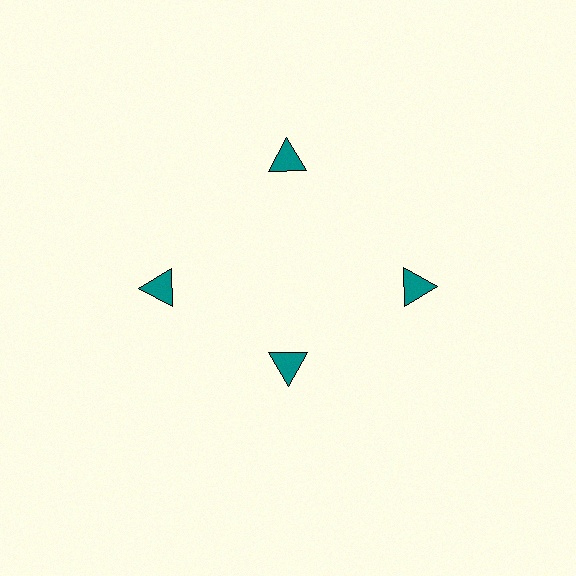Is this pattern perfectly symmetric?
No. The 4 teal triangles are arranged in a ring, but one element near the 6 o'clock position is pulled inward toward the center, breaking the 4-fold rotational symmetry.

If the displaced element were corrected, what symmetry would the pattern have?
It would have 4-fold rotational symmetry — the pattern would map onto itself every 90 degrees.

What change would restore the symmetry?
The symmetry would be restored by moving it outward, back onto the ring so that all 4 triangles sit at equal angles and equal distance from the center.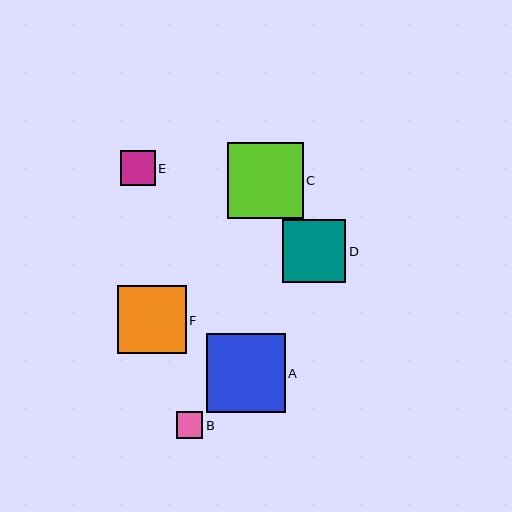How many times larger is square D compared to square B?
Square D is approximately 2.4 times the size of square B.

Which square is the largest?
Square A is the largest with a size of approximately 78 pixels.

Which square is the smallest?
Square B is the smallest with a size of approximately 27 pixels.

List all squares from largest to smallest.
From largest to smallest: A, C, F, D, E, B.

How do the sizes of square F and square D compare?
Square F and square D are approximately the same size.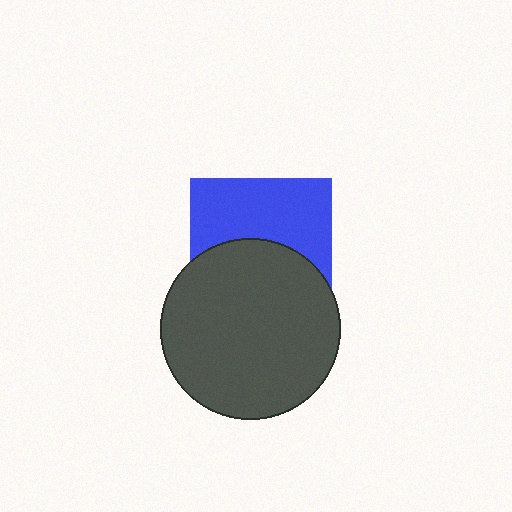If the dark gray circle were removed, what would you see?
You would see the complete blue square.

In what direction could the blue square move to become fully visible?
The blue square could move up. That would shift it out from behind the dark gray circle entirely.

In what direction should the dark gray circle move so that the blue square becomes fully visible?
The dark gray circle should move down. That is the shortest direction to clear the overlap and leave the blue square fully visible.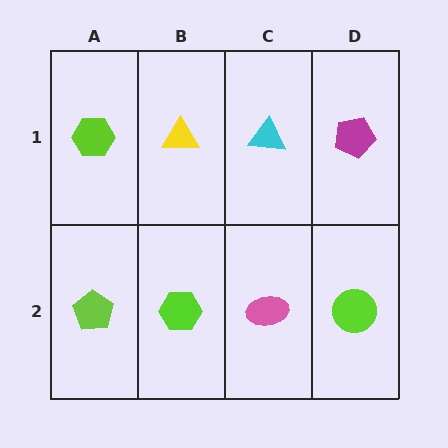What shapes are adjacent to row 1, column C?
A pink ellipse (row 2, column C), a yellow triangle (row 1, column B), a magenta pentagon (row 1, column D).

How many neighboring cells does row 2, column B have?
3.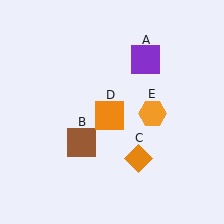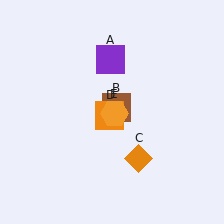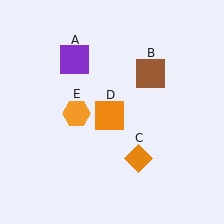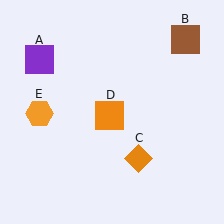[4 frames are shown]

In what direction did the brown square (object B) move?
The brown square (object B) moved up and to the right.